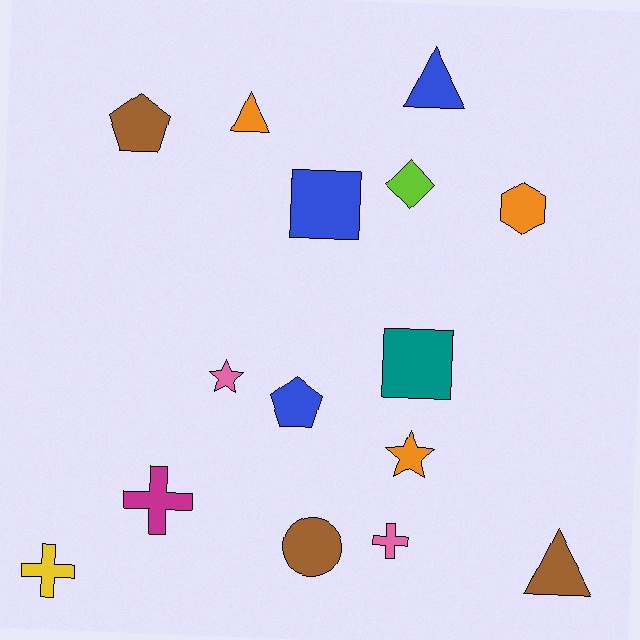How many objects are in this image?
There are 15 objects.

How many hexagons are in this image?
There is 1 hexagon.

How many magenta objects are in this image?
There is 1 magenta object.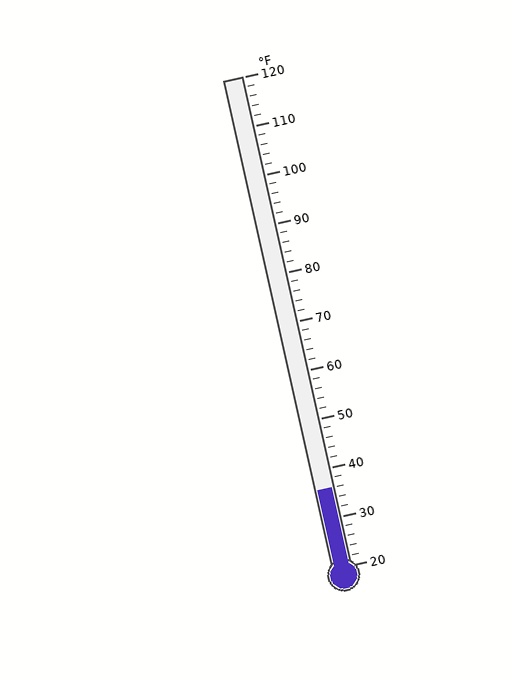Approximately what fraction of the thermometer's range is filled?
The thermometer is filled to approximately 15% of its range.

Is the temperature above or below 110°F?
The temperature is below 110°F.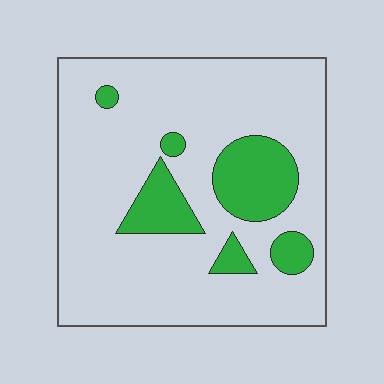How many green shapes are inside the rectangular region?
6.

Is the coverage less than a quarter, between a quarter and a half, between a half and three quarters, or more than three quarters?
Less than a quarter.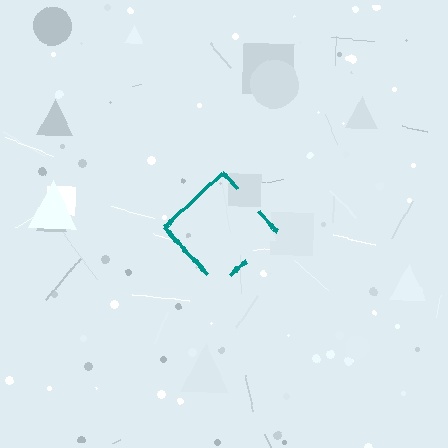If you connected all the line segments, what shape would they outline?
They would outline a diamond.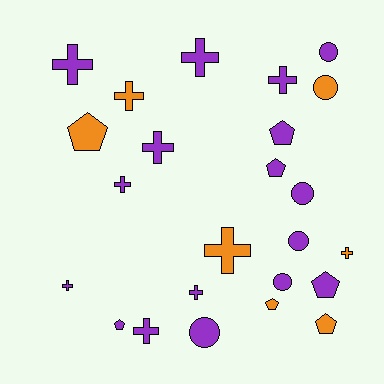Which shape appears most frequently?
Cross, with 11 objects.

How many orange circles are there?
There is 1 orange circle.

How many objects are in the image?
There are 24 objects.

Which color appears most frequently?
Purple, with 17 objects.